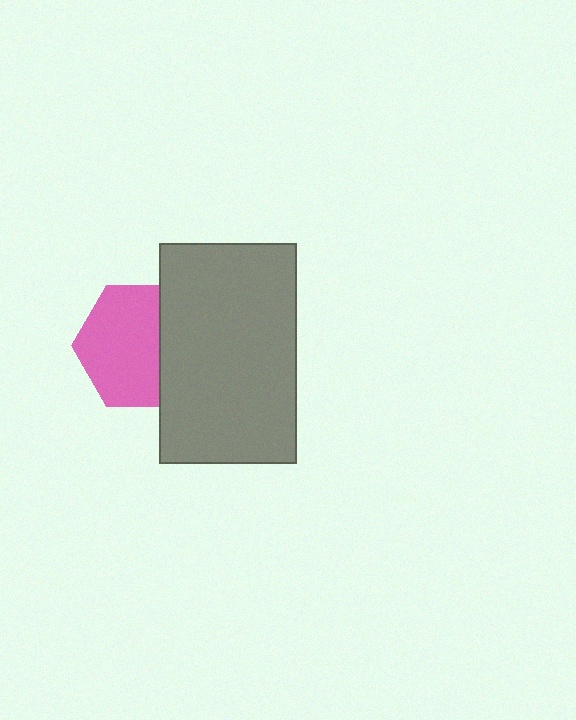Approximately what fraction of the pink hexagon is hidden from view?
Roughly 33% of the pink hexagon is hidden behind the gray rectangle.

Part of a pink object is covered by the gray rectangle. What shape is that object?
It is a hexagon.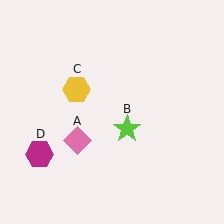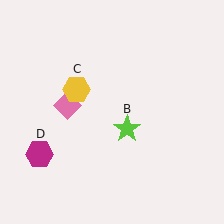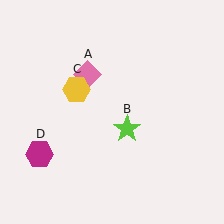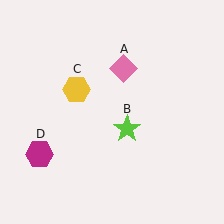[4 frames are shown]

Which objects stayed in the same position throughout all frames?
Lime star (object B) and yellow hexagon (object C) and magenta hexagon (object D) remained stationary.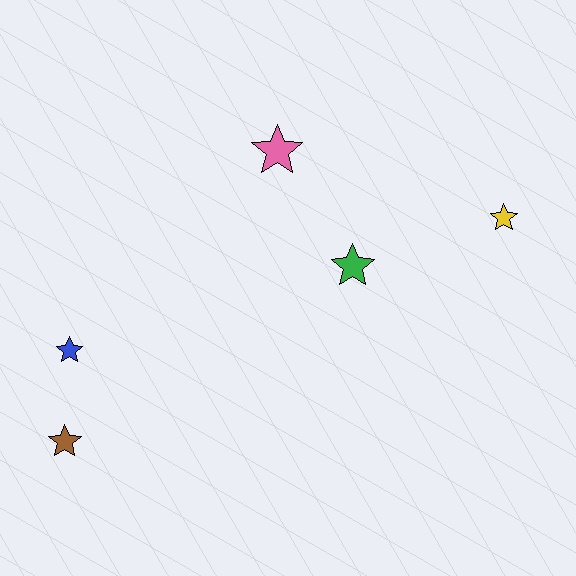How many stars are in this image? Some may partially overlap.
There are 5 stars.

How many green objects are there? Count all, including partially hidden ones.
There is 1 green object.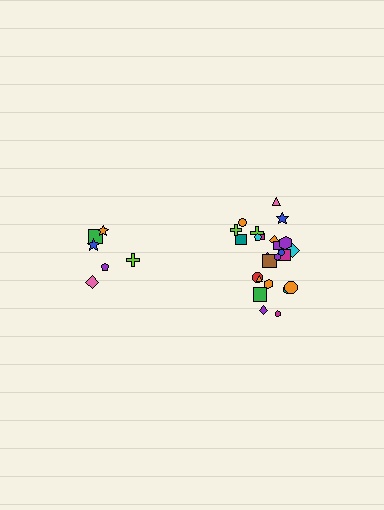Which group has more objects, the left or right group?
The right group.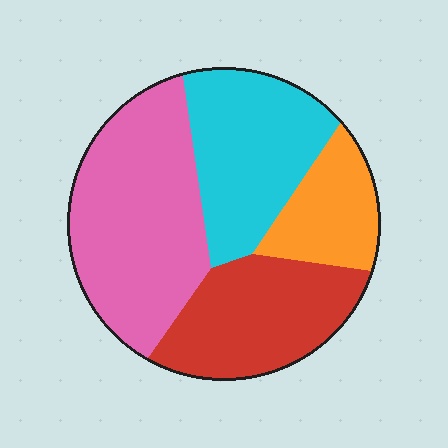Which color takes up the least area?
Orange, at roughly 15%.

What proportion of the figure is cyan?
Cyan takes up about one quarter (1/4) of the figure.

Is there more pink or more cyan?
Pink.